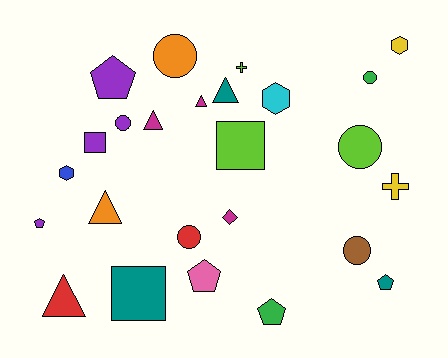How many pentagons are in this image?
There are 5 pentagons.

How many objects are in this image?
There are 25 objects.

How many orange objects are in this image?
There are 2 orange objects.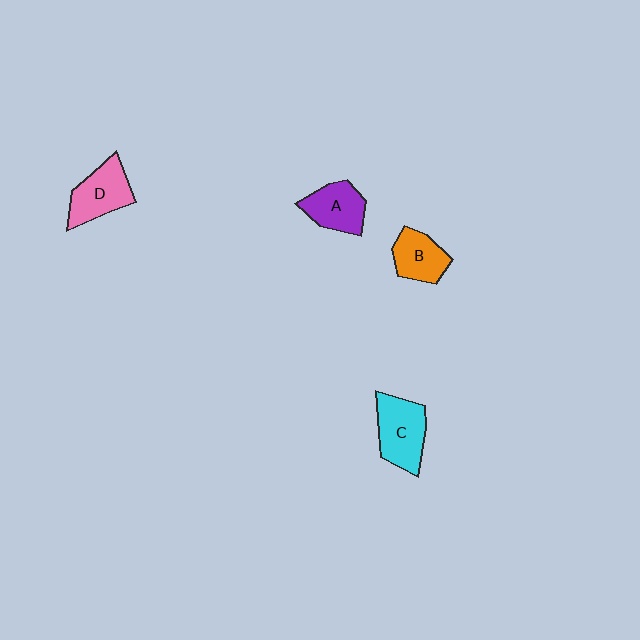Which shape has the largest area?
Shape C (cyan).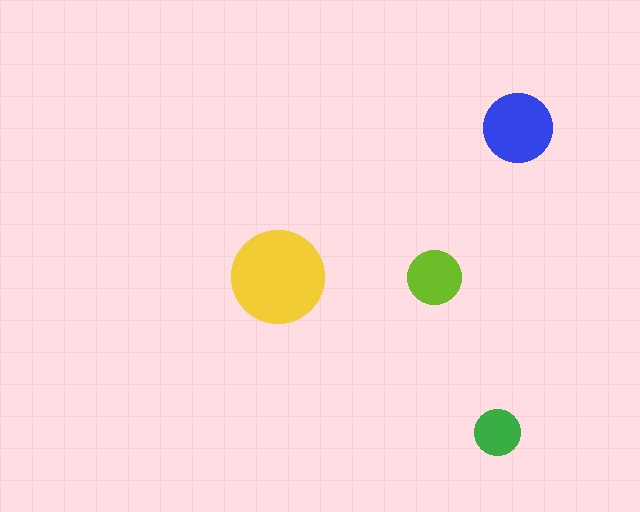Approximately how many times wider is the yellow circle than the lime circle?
About 1.5 times wider.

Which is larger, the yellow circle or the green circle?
The yellow one.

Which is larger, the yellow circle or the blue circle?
The yellow one.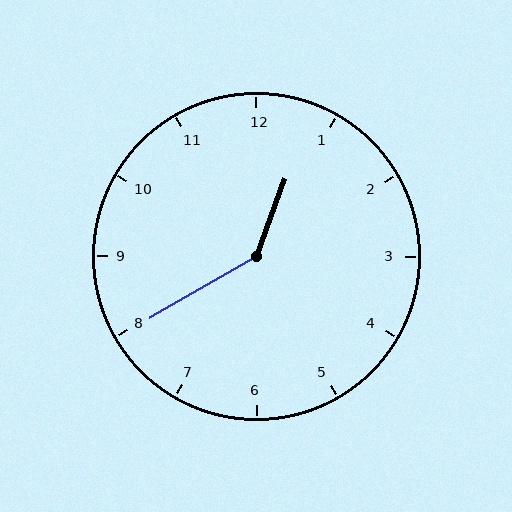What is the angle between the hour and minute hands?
Approximately 140 degrees.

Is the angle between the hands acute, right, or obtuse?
It is obtuse.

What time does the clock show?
12:40.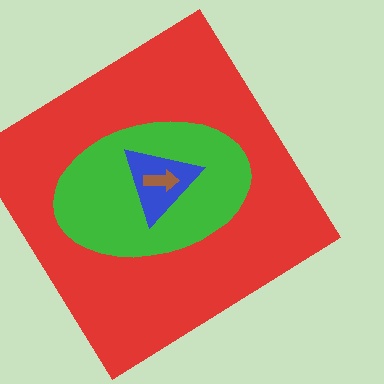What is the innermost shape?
The brown arrow.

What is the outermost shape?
The red diamond.